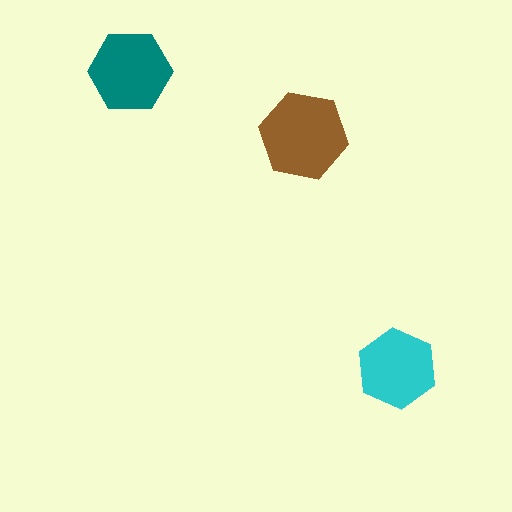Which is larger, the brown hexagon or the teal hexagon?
The brown one.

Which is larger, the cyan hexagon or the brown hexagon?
The brown one.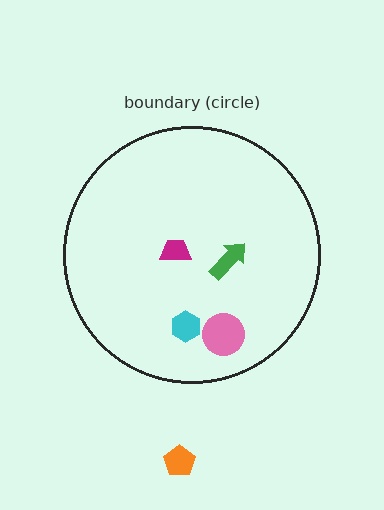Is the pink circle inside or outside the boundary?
Inside.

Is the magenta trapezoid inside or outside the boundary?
Inside.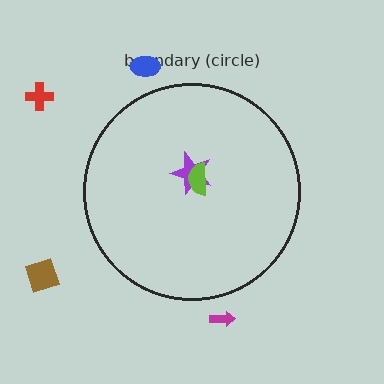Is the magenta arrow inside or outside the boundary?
Outside.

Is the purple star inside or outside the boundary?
Inside.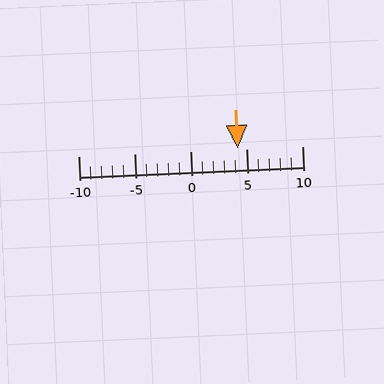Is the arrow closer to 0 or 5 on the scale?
The arrow is closer to 5.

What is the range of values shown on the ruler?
The ruler shows values from -10 to 10.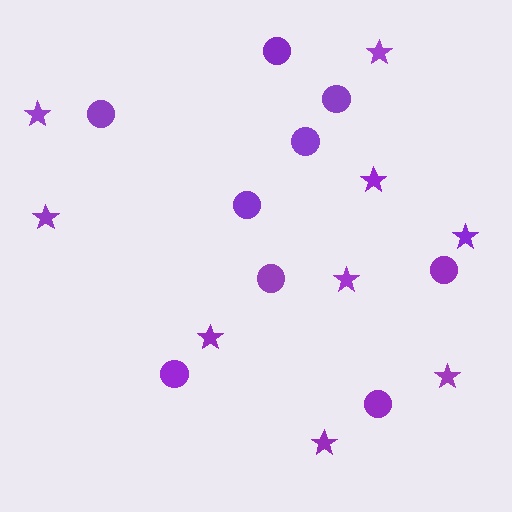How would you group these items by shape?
There are 2 groups: one group of stars (9) and one group of circles (9).